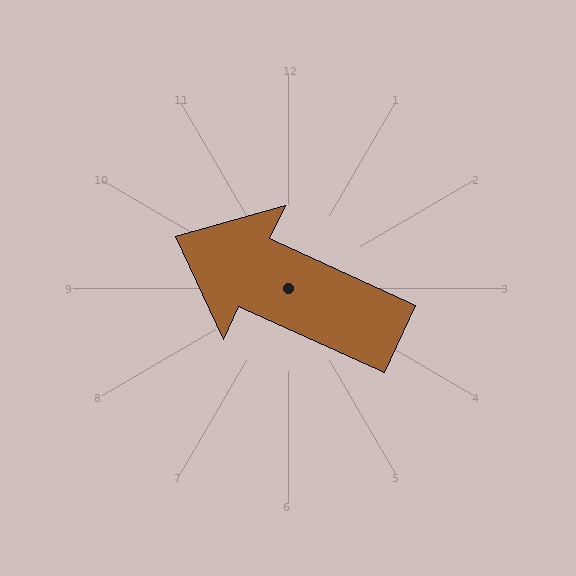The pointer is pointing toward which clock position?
Roughly 10 o'clock.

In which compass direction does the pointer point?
Northwest.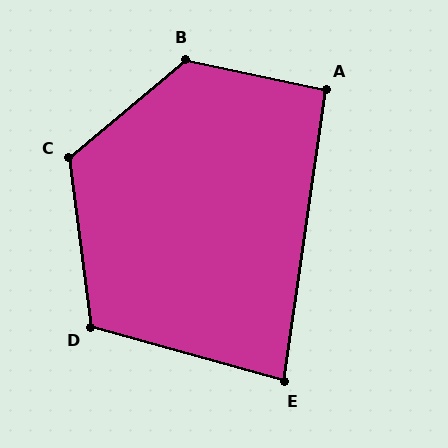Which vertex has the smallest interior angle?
E, at approximately 83 degrees.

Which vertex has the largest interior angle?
B, at approximately 128 degrees.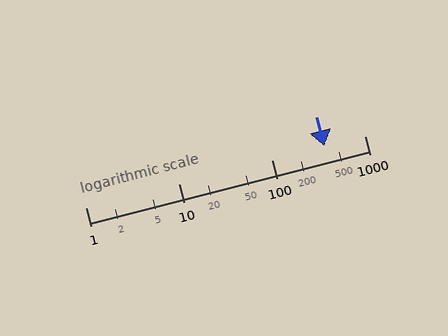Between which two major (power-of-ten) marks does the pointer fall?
The pointer is between 100 and 1000.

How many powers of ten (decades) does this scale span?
The scale spans 3 decades, from 1 to 1000.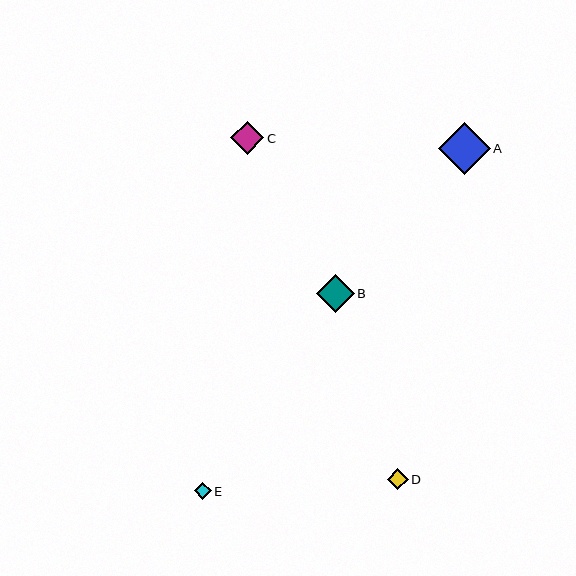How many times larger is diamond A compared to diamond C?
Diamond A is approximately 1.6 times the size of diamond C.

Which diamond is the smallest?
Diamond E is the smallest with a size of approximately 17 pixels.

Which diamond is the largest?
Diamond A is the largest with a size of approximately 52 pixels.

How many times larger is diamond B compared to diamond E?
Diamond B is approximately 2.2 times the size of diamond E.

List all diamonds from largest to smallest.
From largest to smallest: A, B, C, D, E.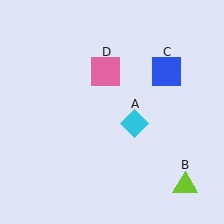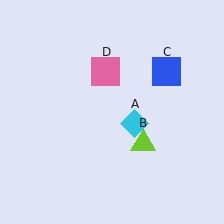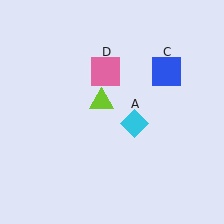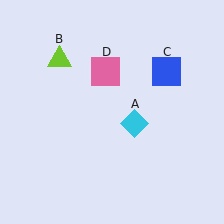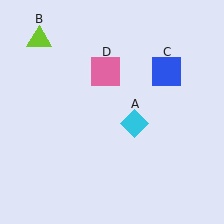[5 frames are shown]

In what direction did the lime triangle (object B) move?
The lime triangle (object B) moved up and to the left.